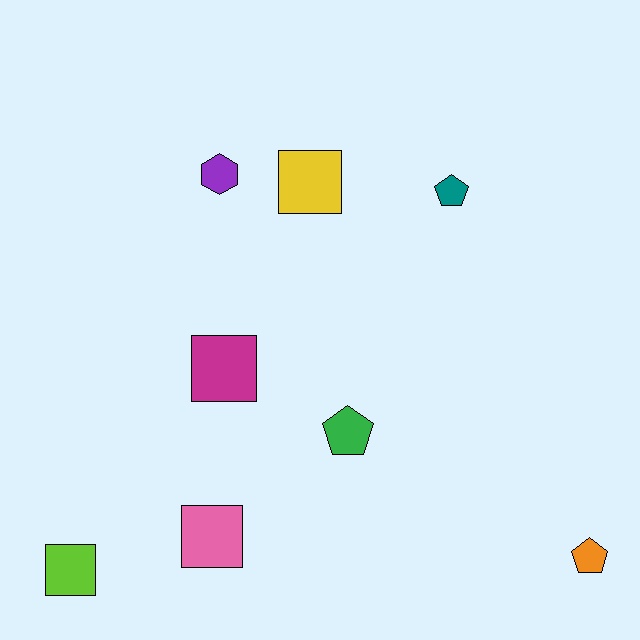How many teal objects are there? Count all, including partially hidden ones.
There is 1 teal object.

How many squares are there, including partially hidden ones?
There are 4 squares.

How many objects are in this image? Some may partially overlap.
There are 8 objects.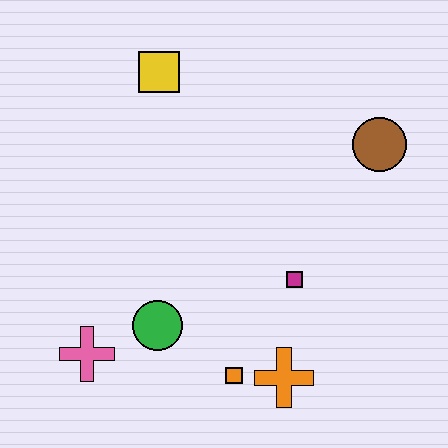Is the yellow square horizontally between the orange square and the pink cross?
Yes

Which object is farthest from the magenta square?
The yellow square is farthest from the magenta square.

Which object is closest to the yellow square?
The brown circle is closest to the yellow square.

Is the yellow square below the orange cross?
No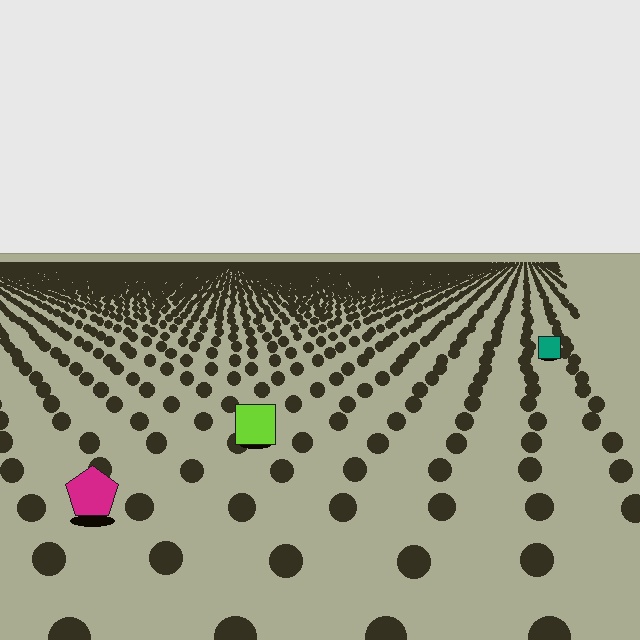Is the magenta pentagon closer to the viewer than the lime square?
Yes. The magenta pentagon is closer — you can tell from the texture gradient: the ground texture is coarser near it.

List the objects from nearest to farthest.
From nearest to farthest: the magenta pentagon, the lime square, the teal square.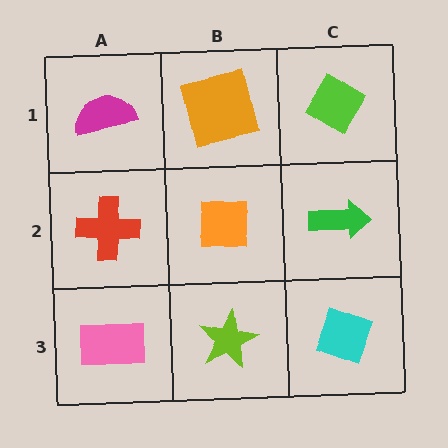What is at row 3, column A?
A pink rectangle.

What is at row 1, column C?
A lime diamond.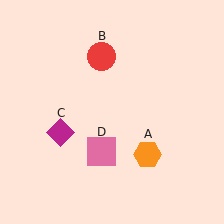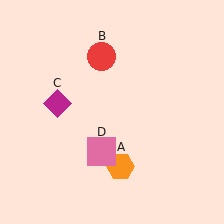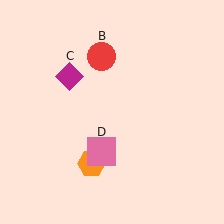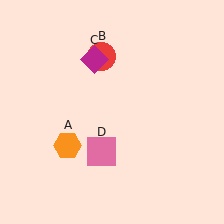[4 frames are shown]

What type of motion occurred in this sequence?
The orange hexagon (object A), magenta diamond (object C) rotated clockwise around the center of the scene.